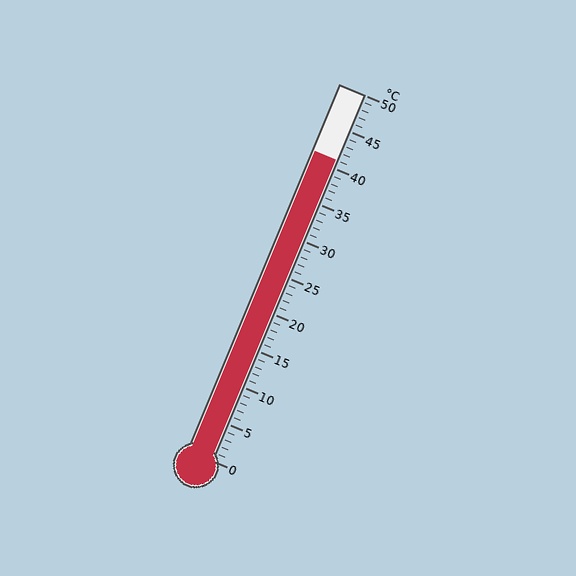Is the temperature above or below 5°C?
The temperature is above 5°C.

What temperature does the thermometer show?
The thermometer shows approximately 41°C.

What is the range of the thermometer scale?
The thermometer scale ranges from 0°C to 50°C.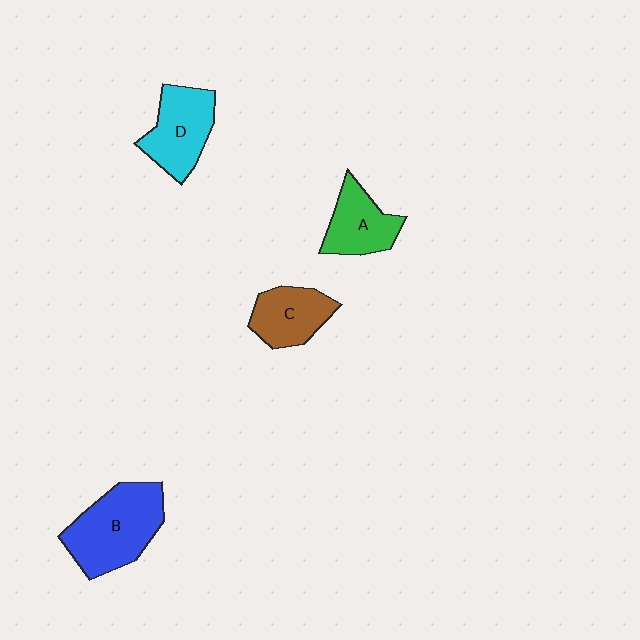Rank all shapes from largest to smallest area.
From largest to smallest: B (blue), D (cyan), C (brown), A (green).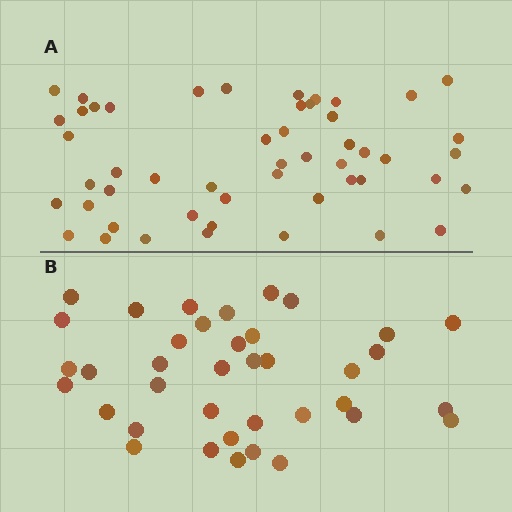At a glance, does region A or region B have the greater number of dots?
Region A (the top region) has more dots.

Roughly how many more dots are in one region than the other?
Region A has approximately 15 more dots than region B.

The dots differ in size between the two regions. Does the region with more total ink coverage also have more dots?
No. Region B has more total ink coverage because its dots are larger, but region A actually contains more individual dots. Total area can be misleading — the number of items is what matters here.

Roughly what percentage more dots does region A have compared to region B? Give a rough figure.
About 35% more.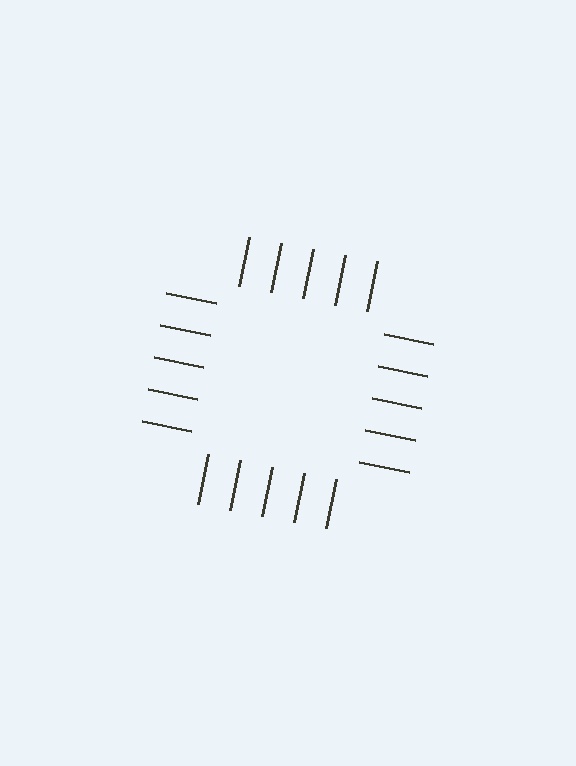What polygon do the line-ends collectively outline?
An illusory square — the line segments terminate on its edges but no continuous stroke is drawn.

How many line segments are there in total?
20 — 5 along each of the 4 edges.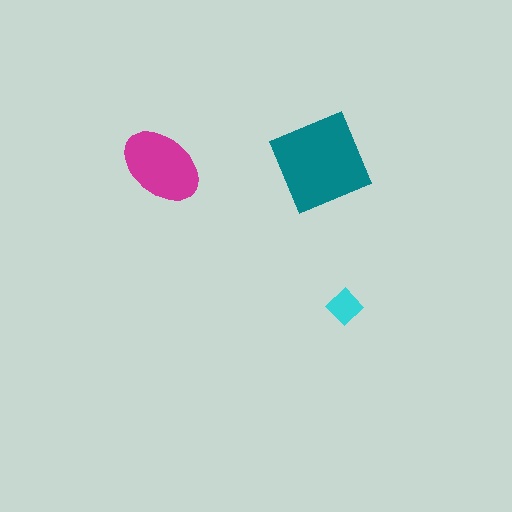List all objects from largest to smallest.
The teal square, the magenta ellipse, the cyan diamond.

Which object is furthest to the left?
The magenta ellipse is leftmost.